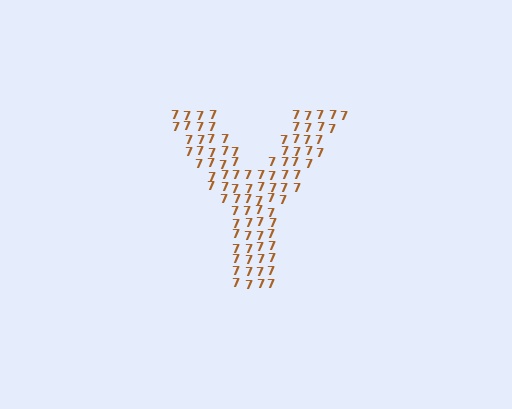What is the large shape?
The large shape is the letter Y.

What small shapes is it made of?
It is made of small digit 7's.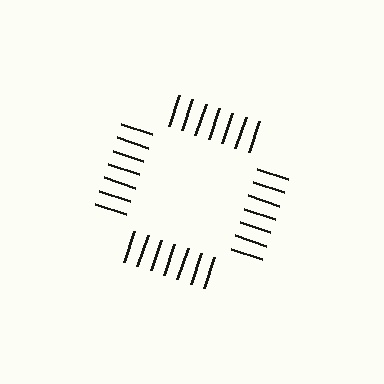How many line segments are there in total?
28 — 7 along each of the 4 edges.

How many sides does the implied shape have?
4 sides — the line-ends trace a square.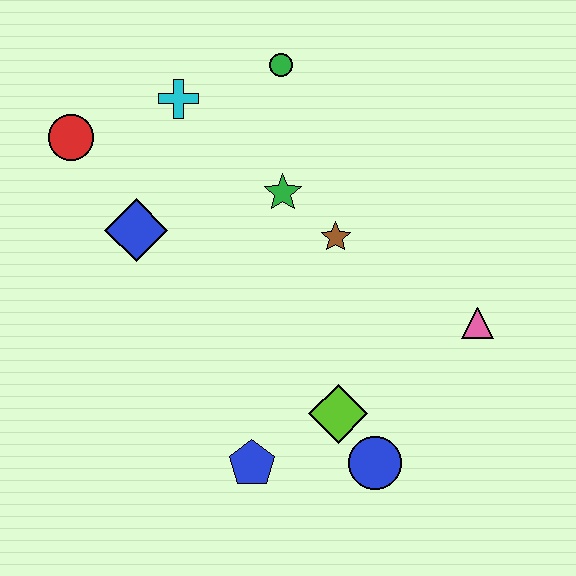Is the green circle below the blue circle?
No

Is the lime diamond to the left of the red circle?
No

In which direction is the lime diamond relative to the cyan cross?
The lime diamond is below the cyan cross.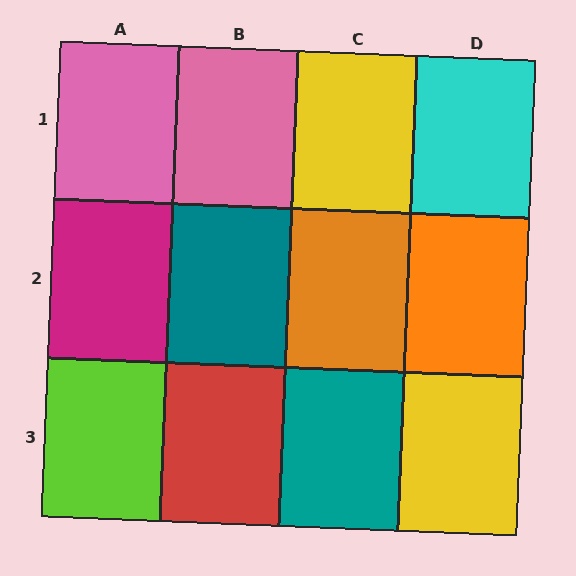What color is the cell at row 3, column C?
Teal.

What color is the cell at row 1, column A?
Pink.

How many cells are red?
1 cell is red.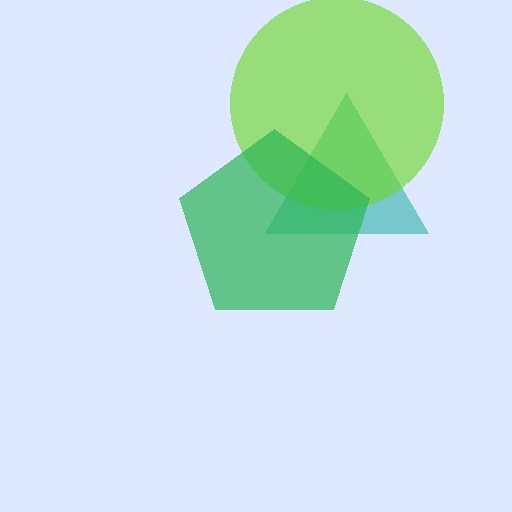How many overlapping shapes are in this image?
There are 3 overlapping shapes in the image.